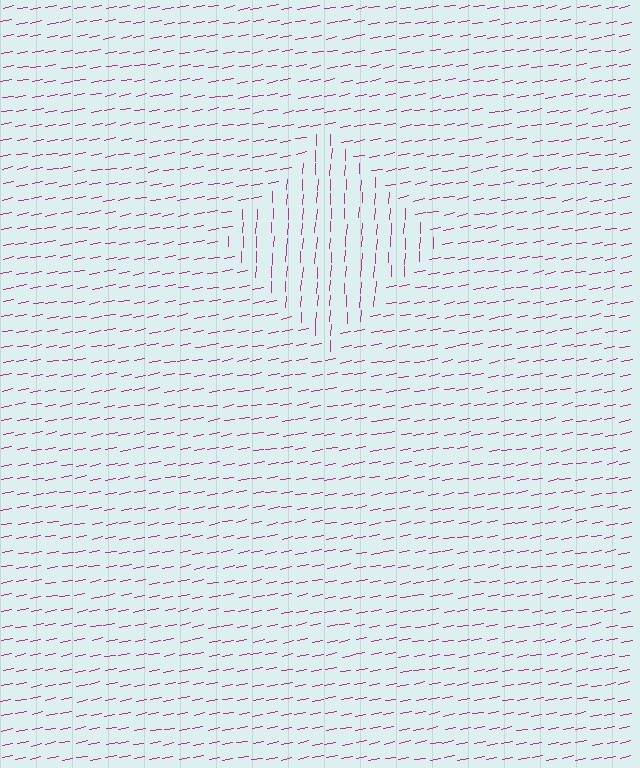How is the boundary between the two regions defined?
The boundary is defined purely by a change in line orientation (approximately 76 degrees difference). All lines are the same color and thickness.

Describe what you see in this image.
The image is filled with small magenta line segments. A diamond region in the image has lines oriented differently from the surrounding lines, creating a visible texture boundary.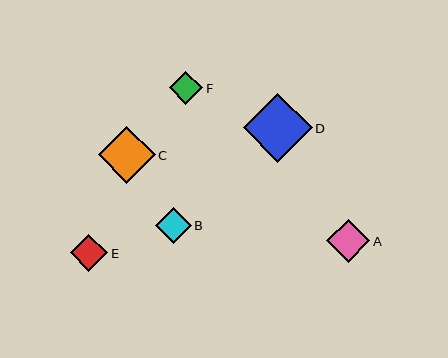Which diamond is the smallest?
Diamond F is the smallest with a size of approximately 34 pixels.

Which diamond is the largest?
Diamond D is the largest with a size of approximately 69 pixels.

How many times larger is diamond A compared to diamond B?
Diamond A is approximately 1.2 times the size of diamond B.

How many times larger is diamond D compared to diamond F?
Diamond D is approximately 2.1 times the size of diamond F.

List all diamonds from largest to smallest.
From largest to smallest: D, C, A, E, B, F.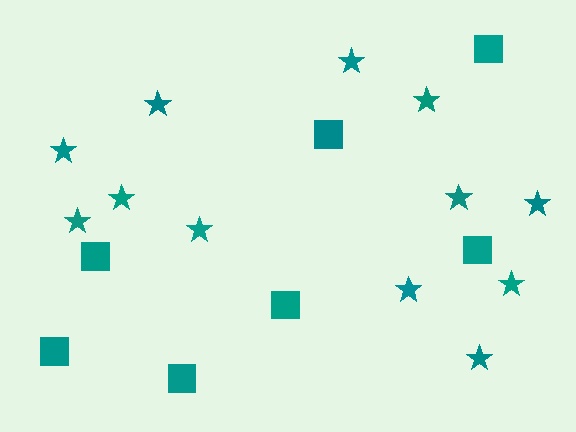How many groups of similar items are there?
There are 2 groups: one group of stars (12) and one group of squares (7).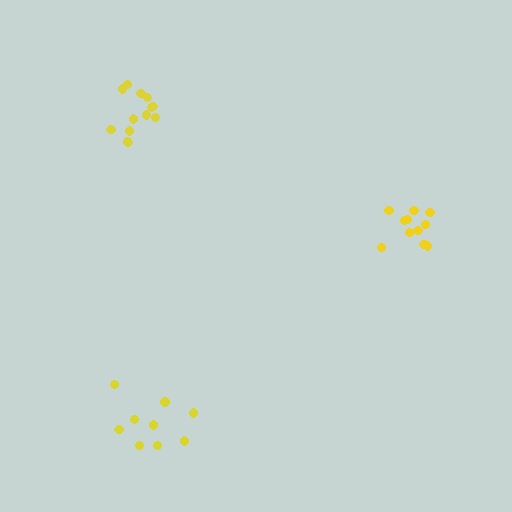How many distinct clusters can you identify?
There are 3 distinct clusters.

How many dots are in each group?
Group 1: 9 dots, Group 2: 13 dots, Group 3: 11 dots (33 total).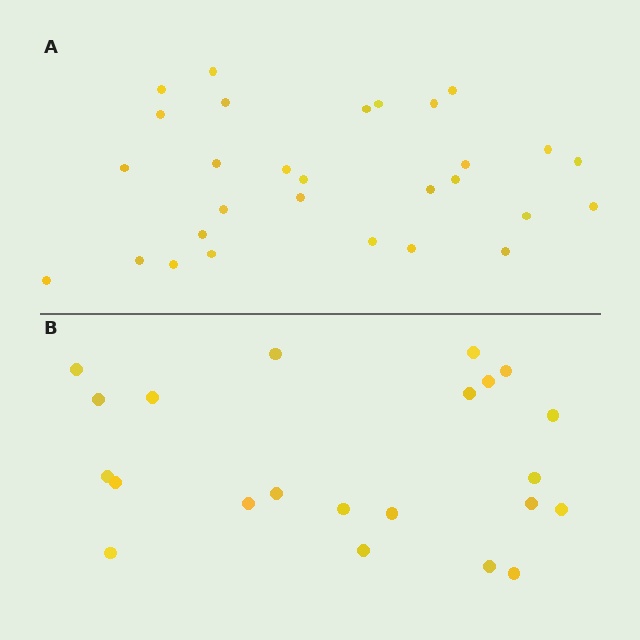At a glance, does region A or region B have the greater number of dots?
Region A (the top region) has more dots.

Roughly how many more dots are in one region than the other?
Region A has roughly 8 or so more dots than region B.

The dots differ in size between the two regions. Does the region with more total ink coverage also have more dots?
No. Region B has more total ink coverage because its dots are larger, but region A actually contains more individual dots. Total area can be misleading — the number of items is what matters here.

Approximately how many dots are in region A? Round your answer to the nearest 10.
About 30 dots. (The exact count is 29, which rounds to 30.)